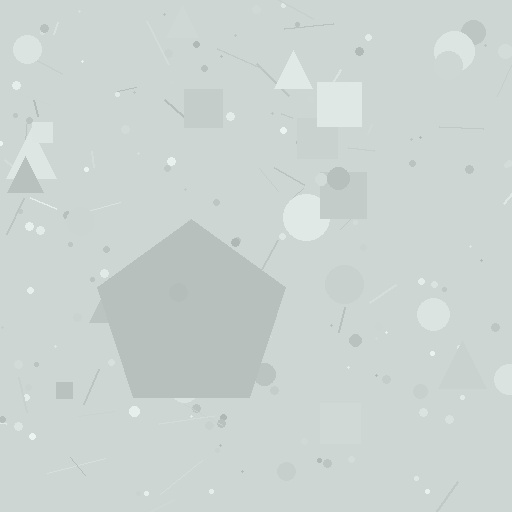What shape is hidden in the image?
A pentagon is hidden in the image.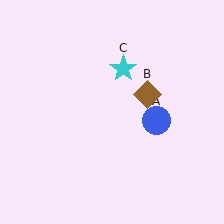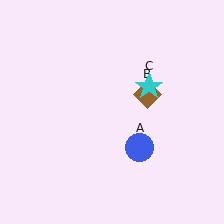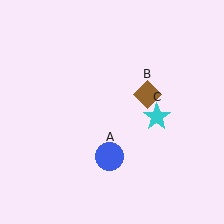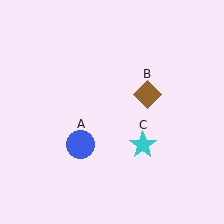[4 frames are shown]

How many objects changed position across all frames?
2 objects changed position: blue circle (object A), cyan star (object C).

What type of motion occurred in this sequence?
The blue circle (object A), cyan star (object C) rotated clockwise around the center of the scene.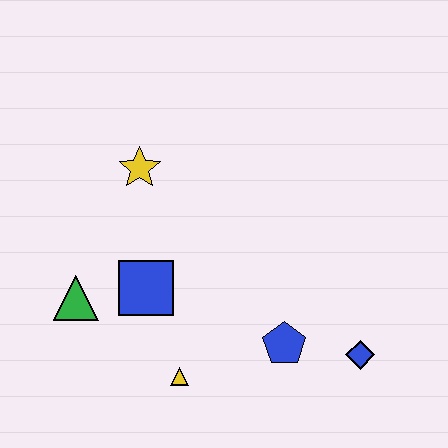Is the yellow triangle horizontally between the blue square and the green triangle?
No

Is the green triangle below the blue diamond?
No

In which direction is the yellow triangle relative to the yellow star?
The yellow triangle is below the yellow star.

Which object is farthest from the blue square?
The blue diamond is farthest from the blue square.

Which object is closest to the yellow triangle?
The blue square is closest to the yellow triangle.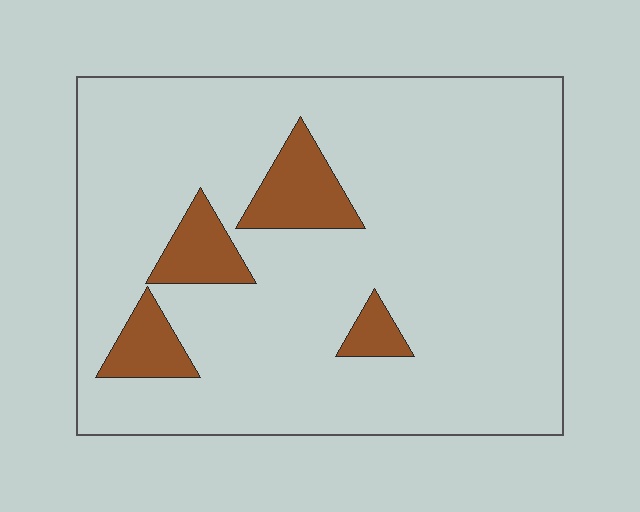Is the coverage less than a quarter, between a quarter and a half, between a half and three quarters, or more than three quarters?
Less than a quarter.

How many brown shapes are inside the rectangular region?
4.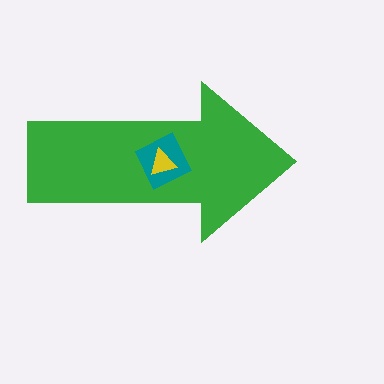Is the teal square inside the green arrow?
Yes.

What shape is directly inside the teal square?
The yellow triangle.